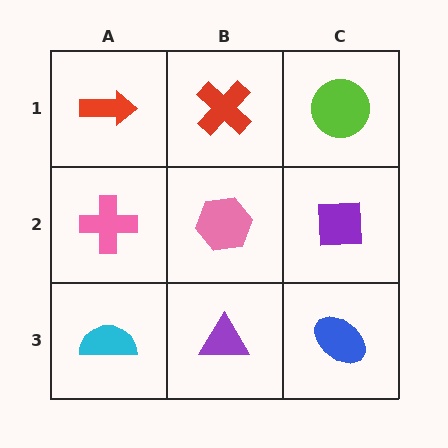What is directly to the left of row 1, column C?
A red cross.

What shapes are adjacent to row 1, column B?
A pink hexagon (row 2, column B), a red arrow (row 1, column A), a lime circle (row 1, column C).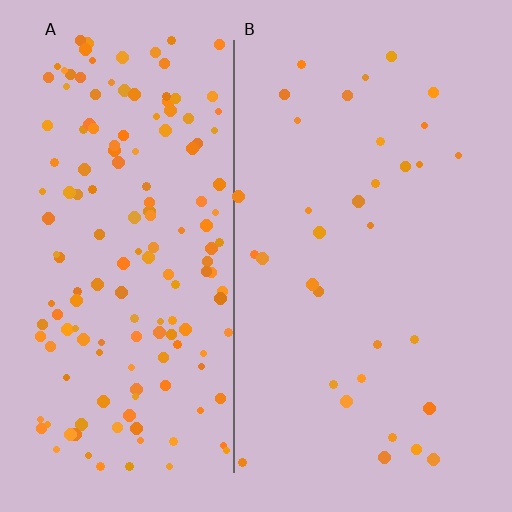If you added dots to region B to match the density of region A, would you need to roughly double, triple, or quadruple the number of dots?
Approximately quadruple.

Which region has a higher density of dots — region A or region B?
A (the left).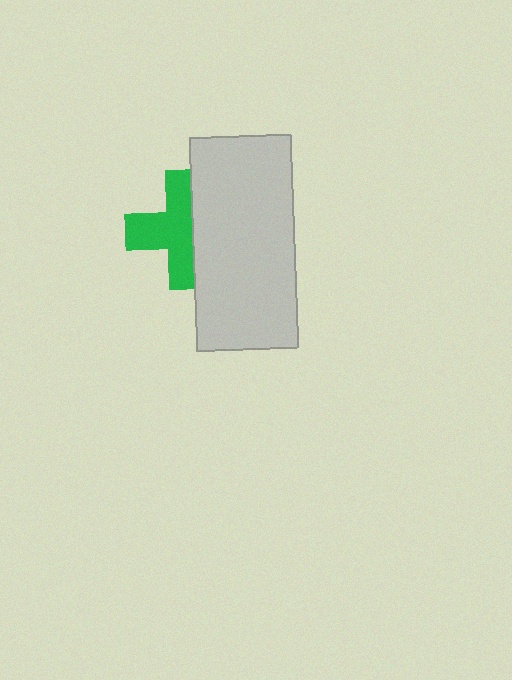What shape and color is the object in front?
The object in front is a light gray rectangle.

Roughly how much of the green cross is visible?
About half of it is visible (roughly 60%).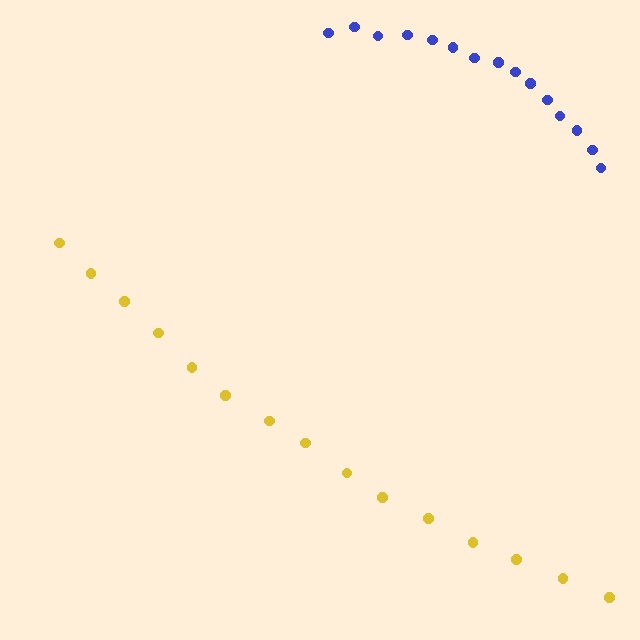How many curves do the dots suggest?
There are 2 distinct paths.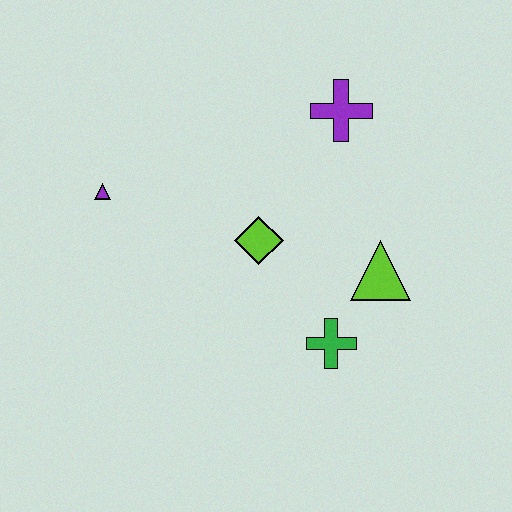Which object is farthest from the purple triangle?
The lime triangle is farthest from the purple triangle.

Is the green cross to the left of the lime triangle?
Yes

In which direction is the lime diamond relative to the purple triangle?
The lime diamond is to the right of the purple triangle.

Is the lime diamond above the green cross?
Yes